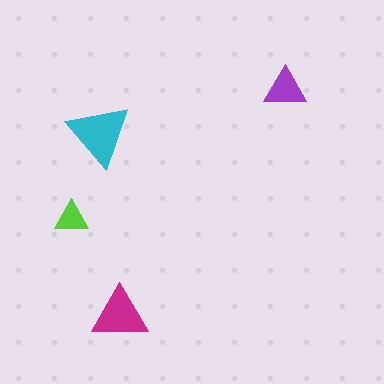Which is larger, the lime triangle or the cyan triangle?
The cyan one.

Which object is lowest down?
The magenta triangle is bottommost.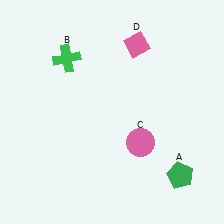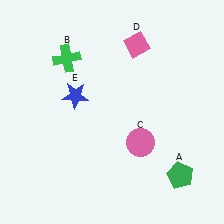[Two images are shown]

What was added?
A blue star (E) was added in Image 2.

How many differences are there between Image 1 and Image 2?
There is 1 difference between the two images.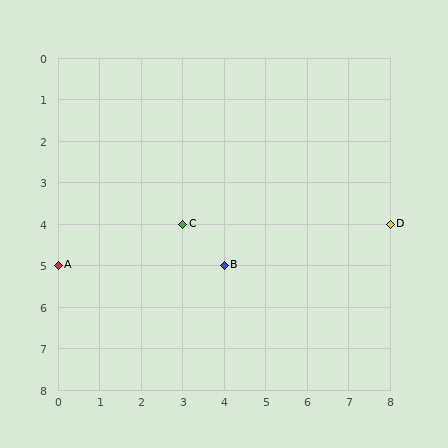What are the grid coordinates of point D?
Point D is at grid coordinates (8, 4).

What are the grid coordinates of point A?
Point A is at grid coordinates (0, 5).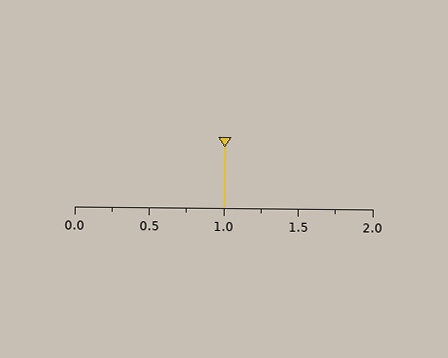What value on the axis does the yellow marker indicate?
The marker indicates approximately 1.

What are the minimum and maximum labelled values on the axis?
The axis runs from 0.0 to 2.0.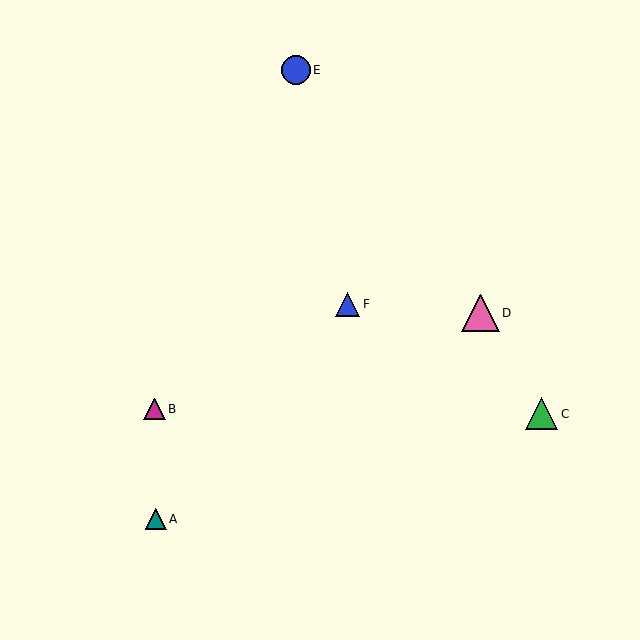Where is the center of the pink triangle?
The center of the pink triangle is at (481, 313).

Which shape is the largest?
The pink triangle (labeled D) is the largest.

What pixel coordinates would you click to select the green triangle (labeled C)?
Click at (542, 414) to select the green triangle C.